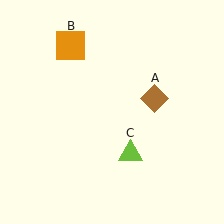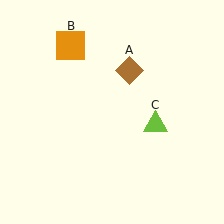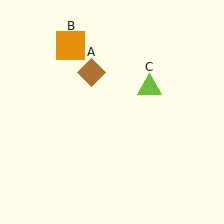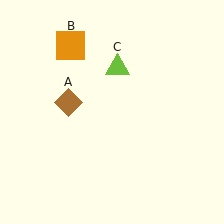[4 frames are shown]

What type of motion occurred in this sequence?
The brown diamond (object A), lime triangle (object C) rotated counterclockwise around the center of the scene.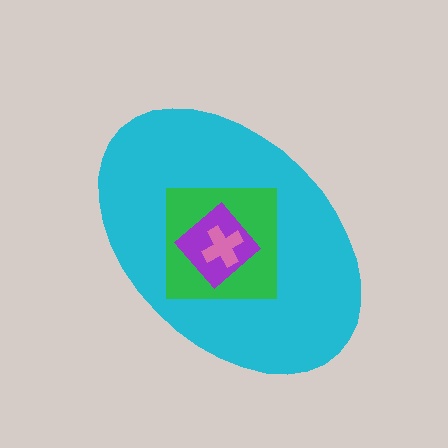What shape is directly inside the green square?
The purple diamond.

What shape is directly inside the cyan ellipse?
The green square.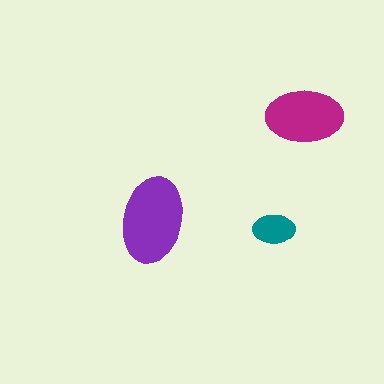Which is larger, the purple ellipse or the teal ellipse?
The purple one.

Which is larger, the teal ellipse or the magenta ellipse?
The magenta one.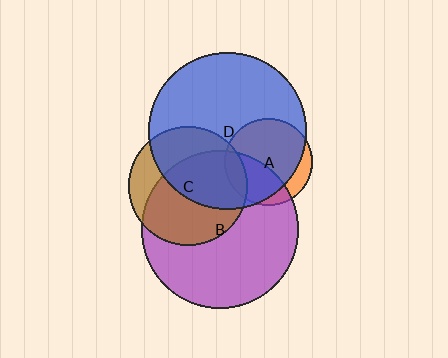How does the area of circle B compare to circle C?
Approximately 1.8 times.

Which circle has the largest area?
Circle B (purple).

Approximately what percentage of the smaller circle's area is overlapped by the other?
Approximately 15%.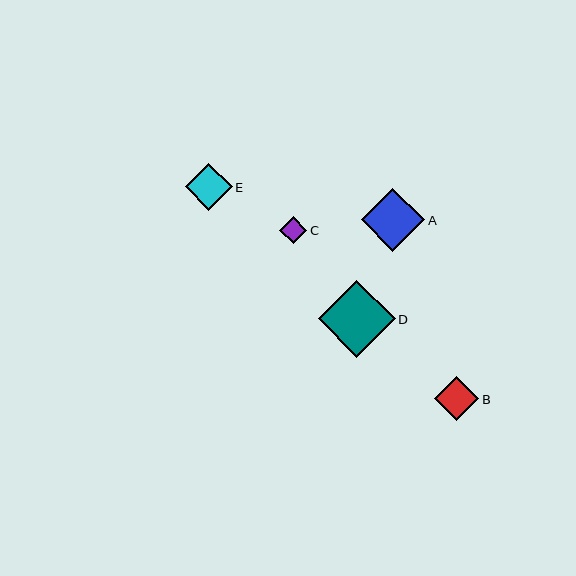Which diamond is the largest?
Diamond D is the largest with a size of approximately 77 pixels.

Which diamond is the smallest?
Diamond C is the smallest with a size of approximately 27 pixels.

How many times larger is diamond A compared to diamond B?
Diamond A is approximately 1.5 times the size of diamond B.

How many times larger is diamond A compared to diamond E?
Diamond A is approximately 1.4 times the size of diamond E.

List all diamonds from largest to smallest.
From largest to smallest: D, A, E, B, C.